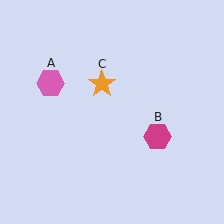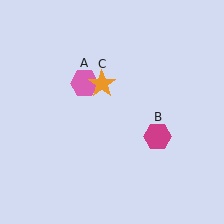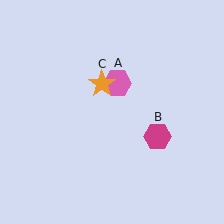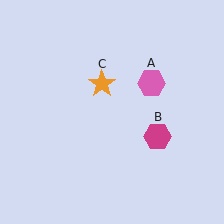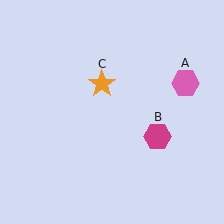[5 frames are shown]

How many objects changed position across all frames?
1 object changed position: pink hexagon (object A).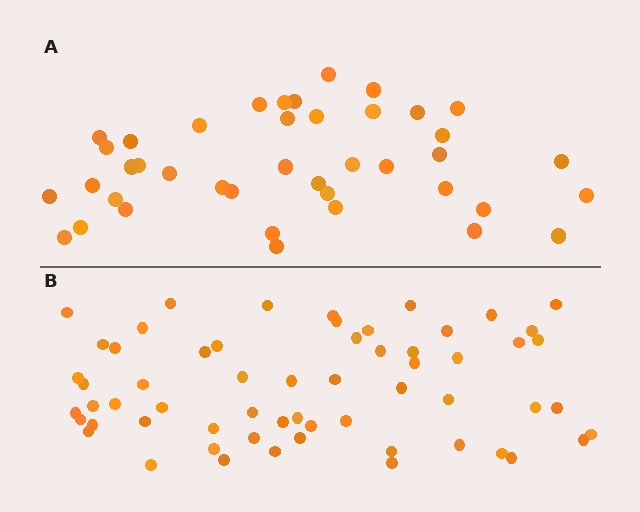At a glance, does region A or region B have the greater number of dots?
Region B (the bottom region) has more dots.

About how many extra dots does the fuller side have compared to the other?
Region B has approximately 20 more dots than region A.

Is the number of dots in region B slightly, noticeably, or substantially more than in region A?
Region B has substantially more. The ratio is roughly 1.5 to 1.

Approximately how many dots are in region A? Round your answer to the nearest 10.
About 40 dots. (The exact count is 41, which rounds to 40.)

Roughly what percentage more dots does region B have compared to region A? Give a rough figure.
About 45% more.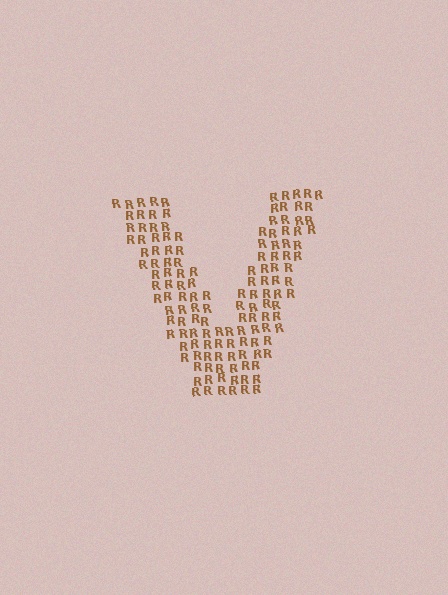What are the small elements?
The small elements are letter R's.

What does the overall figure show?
The overall figure shows the letter V.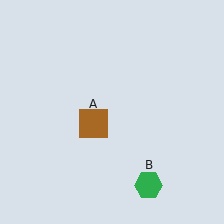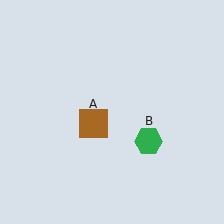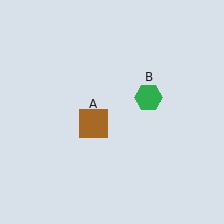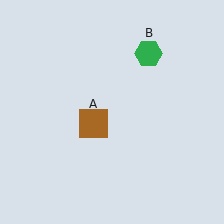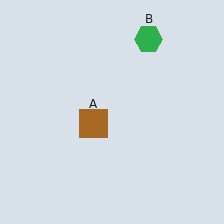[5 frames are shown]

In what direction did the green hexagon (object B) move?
The green hexagon (object B) moved up.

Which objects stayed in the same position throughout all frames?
Brown square (object A) remained stationary.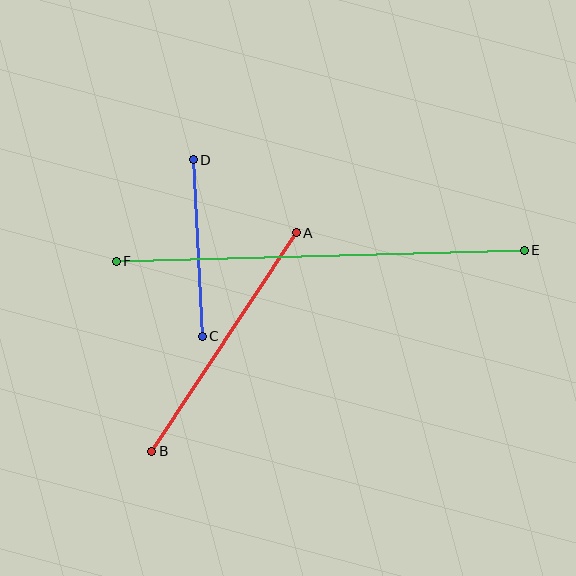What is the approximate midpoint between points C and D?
The midpoint is at approximately (198, 248) pixels.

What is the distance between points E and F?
The distance is approximately 408 pixels.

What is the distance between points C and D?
The distance is approximately 177 pixels.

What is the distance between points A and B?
The distance is approximately 262 pixels.